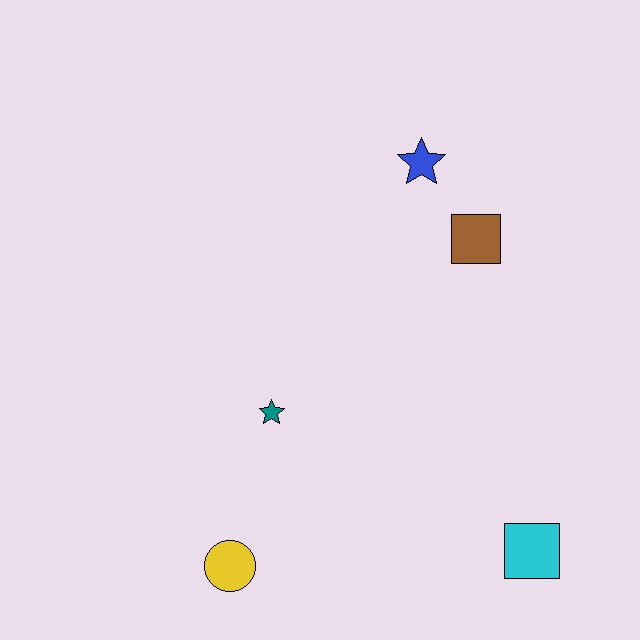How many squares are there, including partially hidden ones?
There are 2 squares.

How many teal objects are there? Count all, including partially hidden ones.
There is 1 teal object.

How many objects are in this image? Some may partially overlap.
There are 5 objects.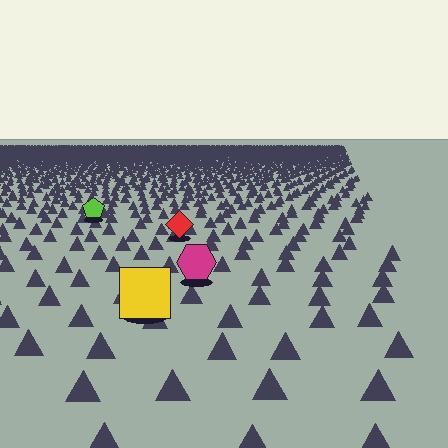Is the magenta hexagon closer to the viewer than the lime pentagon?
Yes. The magenta hexagon is closer — you can tell from the texture gradient: the ground texture is coarser near it.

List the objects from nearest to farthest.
From nearest to farthest: the yellow square, the magenta hexagon, the red diamond, the lime pentagon.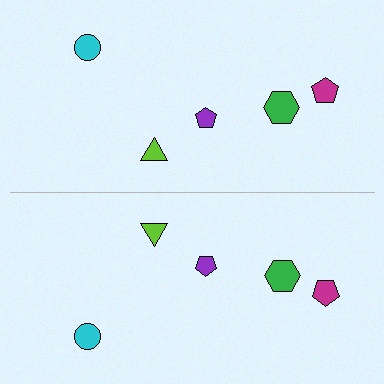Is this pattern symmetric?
Yes, this pattern has bilateral (reflection) symmetry.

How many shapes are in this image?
There are 10 shapes in this image.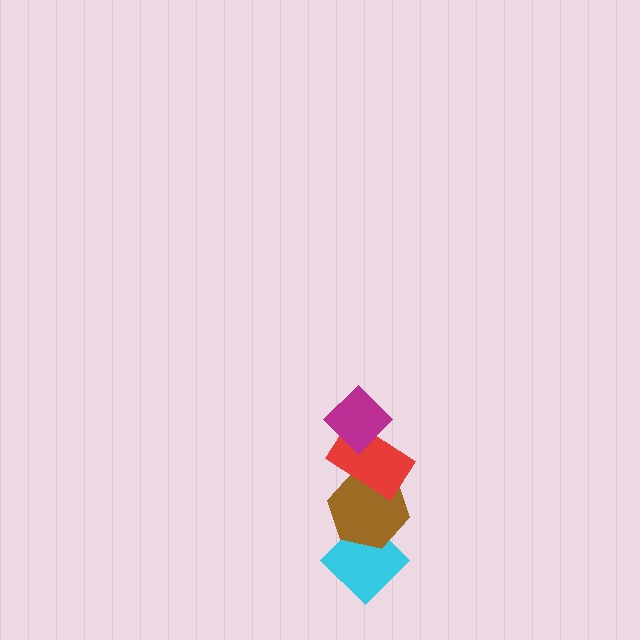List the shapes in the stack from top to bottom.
From top to bottom: the magenta diamond, the red rectangle, the brown hexagon, the cyan diamond.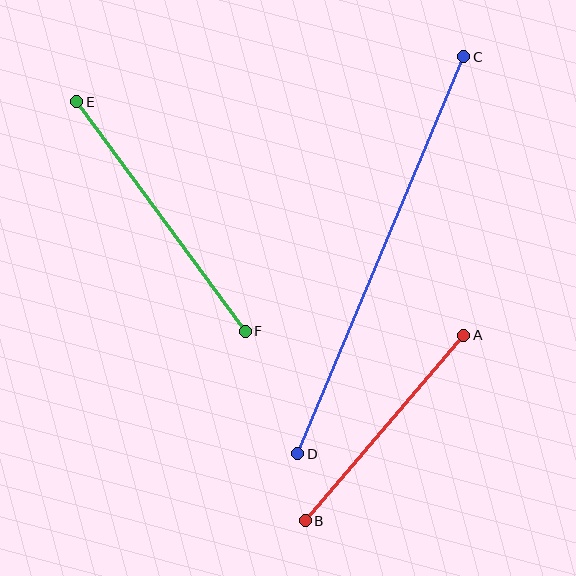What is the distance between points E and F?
The distance is approximately 285 pixels.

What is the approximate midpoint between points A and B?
The midpoint is at approximately (385, 428) pixels.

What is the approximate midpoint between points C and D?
The midpoint is at approximately (381, 255) pixels.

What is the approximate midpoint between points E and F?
The midpoint is at approximately (161, 217) pixels.